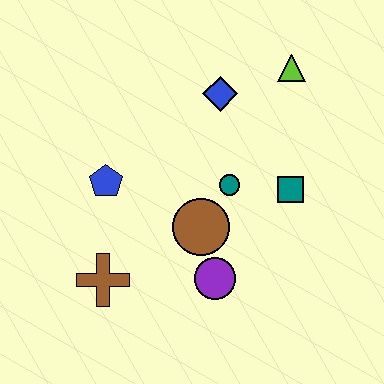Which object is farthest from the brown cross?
The lime triangle is farthest from the brown cross.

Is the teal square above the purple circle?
Yes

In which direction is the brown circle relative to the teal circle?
The brown circle is below the teal circle.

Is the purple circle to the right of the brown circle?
Yes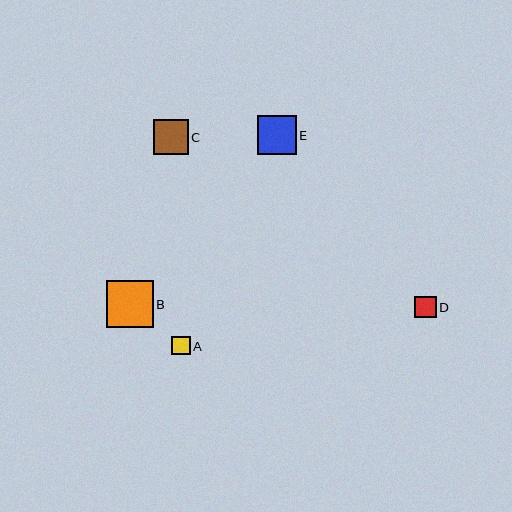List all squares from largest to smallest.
From largest to smallest: B, E, C, D, A.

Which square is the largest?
Square B is the largest with a size of approximately 47 pixels.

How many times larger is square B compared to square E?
Square B is approximately 1.2 times the size of square E.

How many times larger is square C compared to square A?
Square C is approximately 1.9 times the size of square A.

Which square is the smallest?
Square A is the smallest with a size of approximately 19 pixels.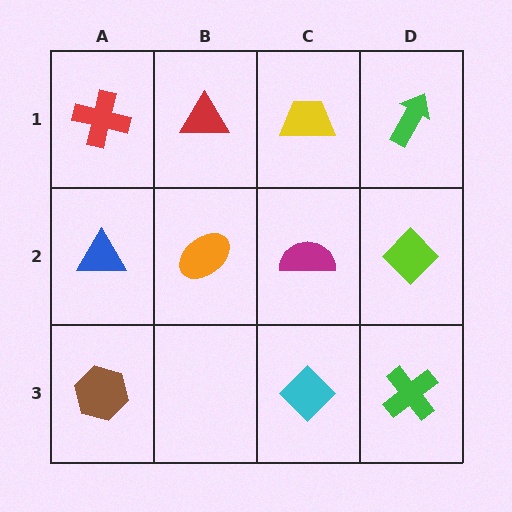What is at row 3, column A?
A brown hexagon.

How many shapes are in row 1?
4 shapes.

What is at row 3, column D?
A green cross.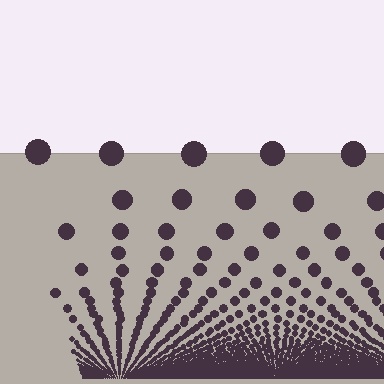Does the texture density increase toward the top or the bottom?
Density increases toward the bottom.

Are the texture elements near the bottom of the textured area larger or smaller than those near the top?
Smaller. The gradient is inverted — elements near the bottom are smaller and denser.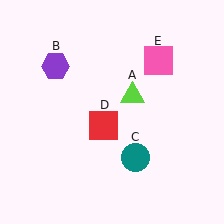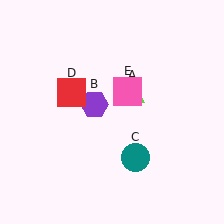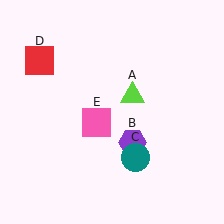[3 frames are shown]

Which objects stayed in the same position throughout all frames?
Lime triangle (object A) and teal circle (object C) remained stationary.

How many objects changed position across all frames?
3 objects changed position: purple hexagon (object B), red square (object D), pink square (object E).